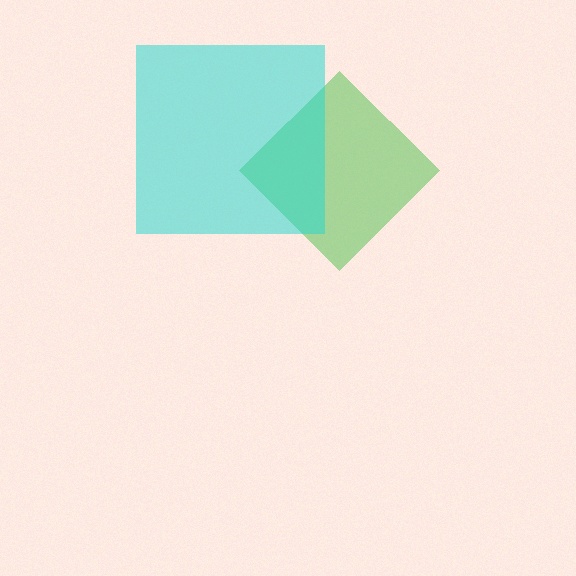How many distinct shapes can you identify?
There are 2 distinct shapes: a green diamond, a cyan square.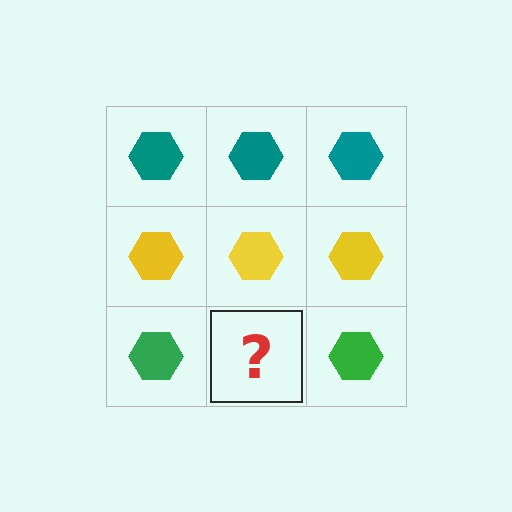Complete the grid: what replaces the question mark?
The question mark should be replaced with a green hexagon.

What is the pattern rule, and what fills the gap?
The rule is that each row has a consistent color. The gap should be filled with a green hexagon.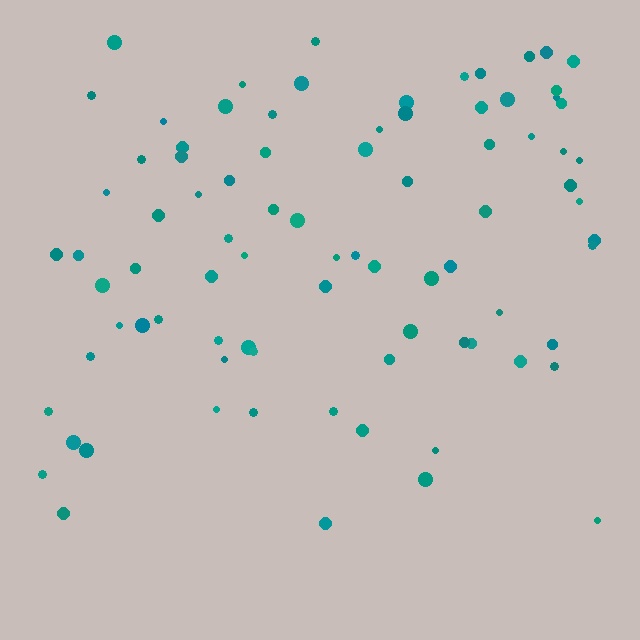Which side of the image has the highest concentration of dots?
The top.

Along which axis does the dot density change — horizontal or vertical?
Vertical.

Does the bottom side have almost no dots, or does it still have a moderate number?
Still a moderate number, just noticeably fewer than the top.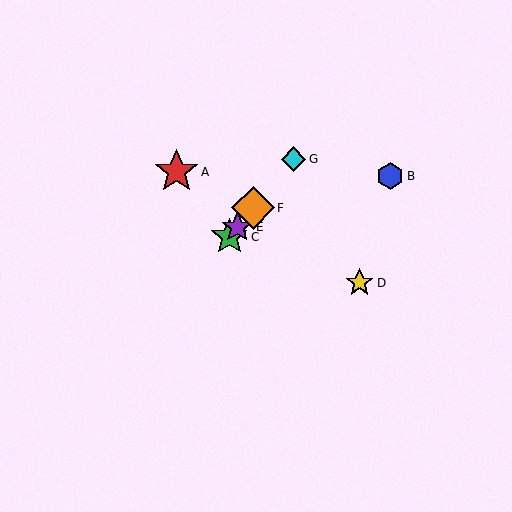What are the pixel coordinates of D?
Object D is at (360, 283).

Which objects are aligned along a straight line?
Objects C, E, F, G are aligned along a straight line.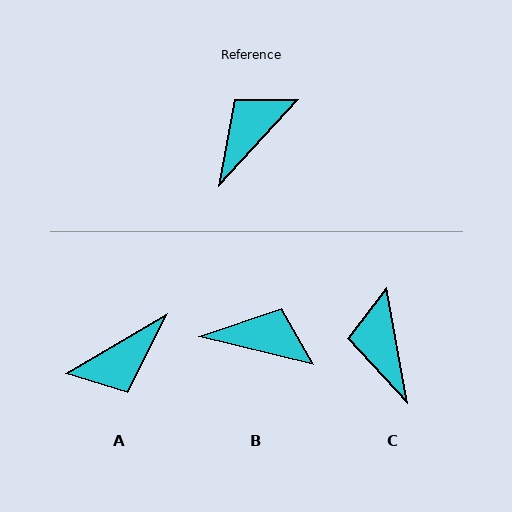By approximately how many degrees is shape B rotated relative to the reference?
Approximately 61 degrees clockwise.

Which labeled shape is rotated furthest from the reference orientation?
A, about 163 degrees away.